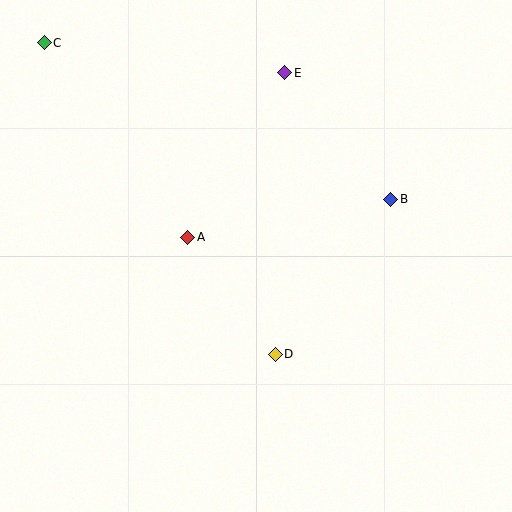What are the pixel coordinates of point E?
Point E is at (285, 73).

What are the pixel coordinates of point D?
Point D is at (275, 355).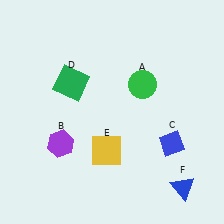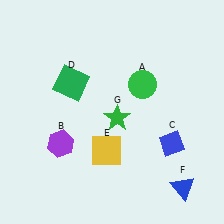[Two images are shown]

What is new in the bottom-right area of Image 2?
A green star (G) was added in the bottom-right area of Image 2.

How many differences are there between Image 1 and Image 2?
There is 1 difference between the two images.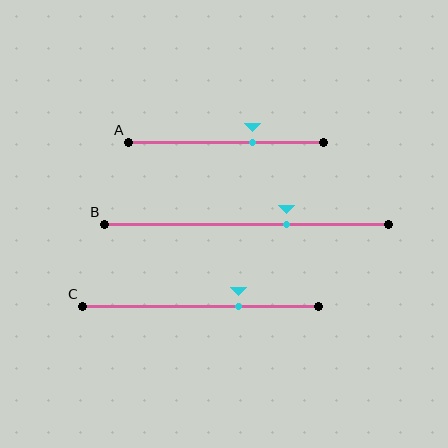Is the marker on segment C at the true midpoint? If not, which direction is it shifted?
No, the marker on segment C is shifted to the right by about 16% of the segment length.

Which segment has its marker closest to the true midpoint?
Segment A has its marker closest to the true midpoint.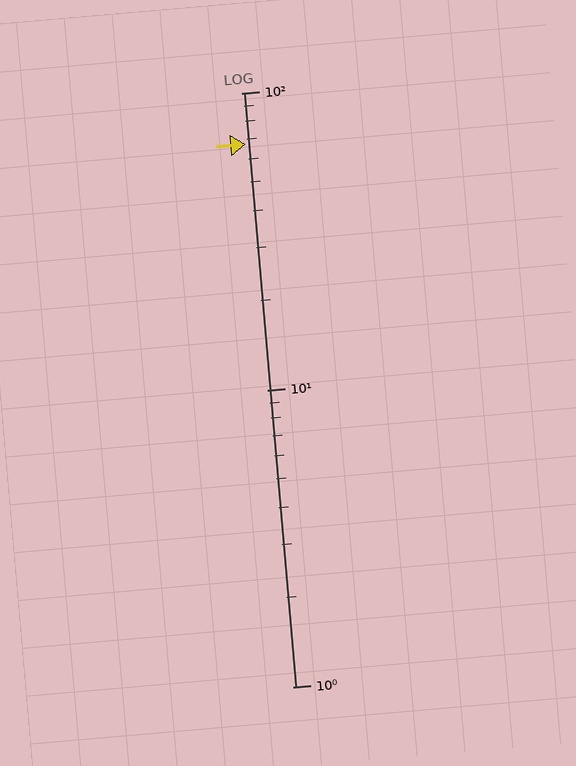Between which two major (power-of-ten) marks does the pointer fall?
The pointer is between 10 and 100.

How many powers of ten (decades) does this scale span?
The scale spans 2 decades, from 1 to 100.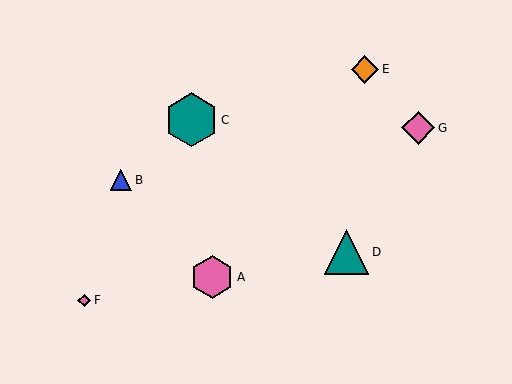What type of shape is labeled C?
Shape C is a teal hexagon.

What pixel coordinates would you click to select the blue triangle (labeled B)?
Click at (121, 180) to select the blue triangle B.